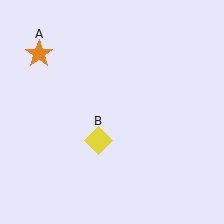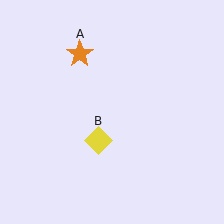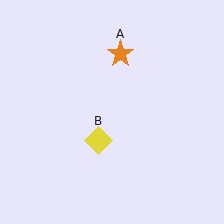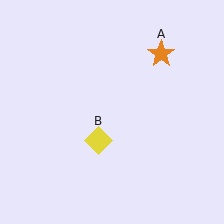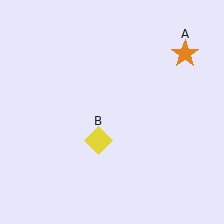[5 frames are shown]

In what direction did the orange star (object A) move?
The orange star (object A) moved right.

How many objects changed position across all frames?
1 object changed position: orange star (object A).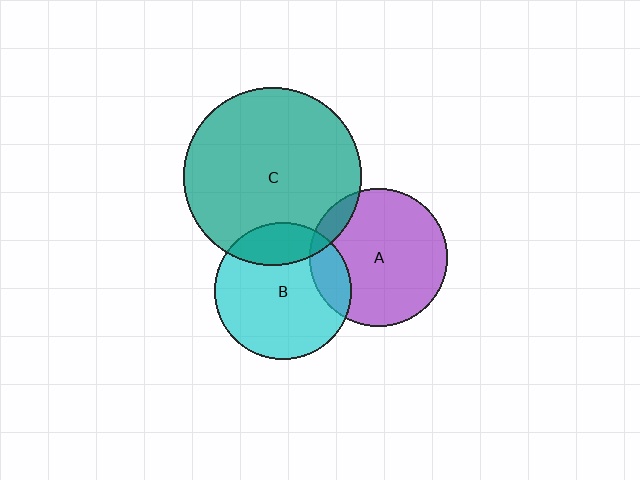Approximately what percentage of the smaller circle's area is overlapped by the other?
Approximately 10%.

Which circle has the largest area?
Circle C (teal).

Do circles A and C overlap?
Yes.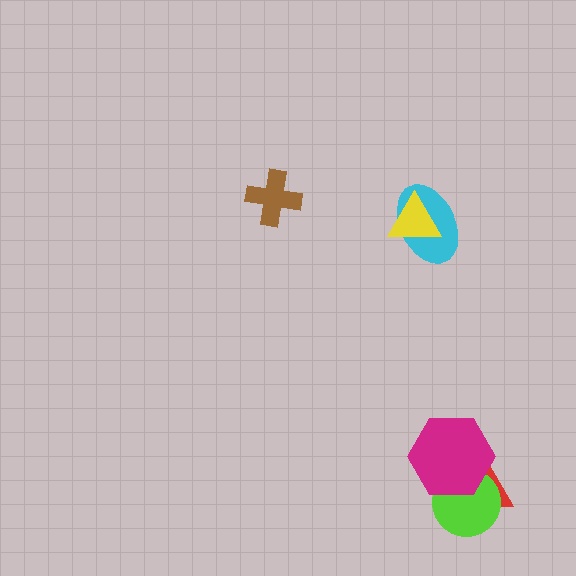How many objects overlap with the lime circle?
2 objects overlap with the lime circle.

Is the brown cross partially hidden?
No, no other shape covers it.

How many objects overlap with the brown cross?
0 objects overlap with the brown cross.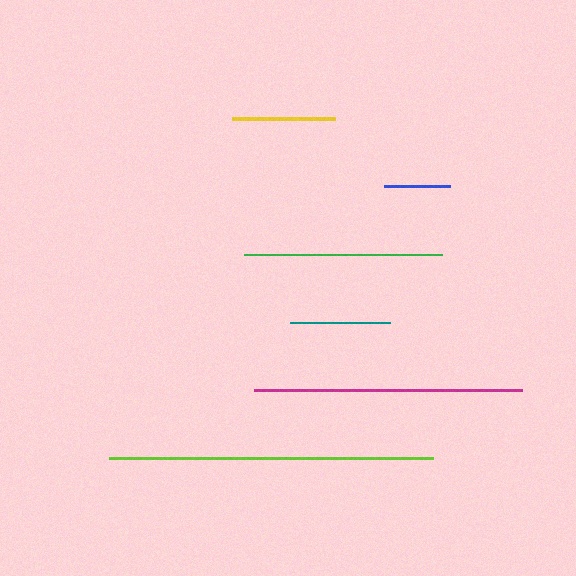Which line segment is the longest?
The lime line is the longest at approximately 325 pixels.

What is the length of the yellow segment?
The yellow segment is approximately 102 pixels long.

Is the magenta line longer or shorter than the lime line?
The lime line is longer than the magenta line.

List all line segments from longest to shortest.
From longest to shortest: lime, magenta, green, yellow, teal, blue.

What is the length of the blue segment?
The blue segment is approximately 67 pixels long.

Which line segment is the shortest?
The blue line is the shortest at approximately 67 pixels.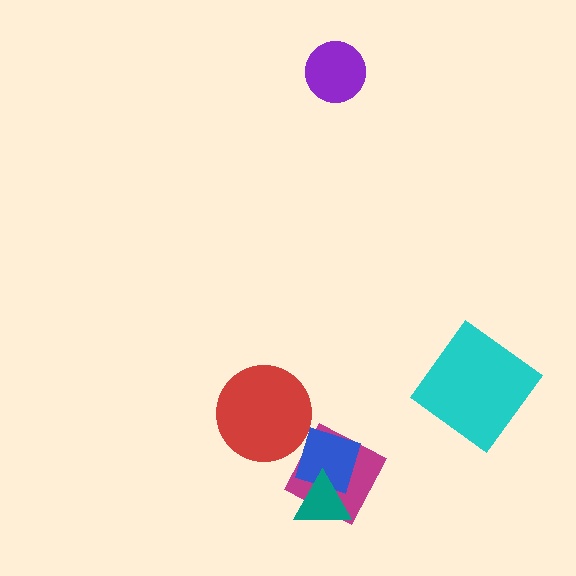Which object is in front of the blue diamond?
The teal triangle is in front of the blue diamond.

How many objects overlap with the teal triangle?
2 objects overlap with the teal triangle.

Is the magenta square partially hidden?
Yes, it is partially covered by another shape.